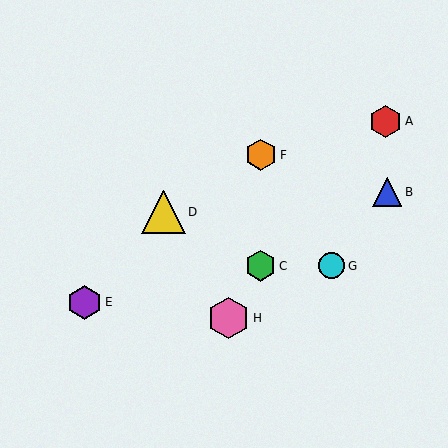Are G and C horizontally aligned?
Yes, both are at y≈266.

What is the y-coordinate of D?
Object D is at y≈212.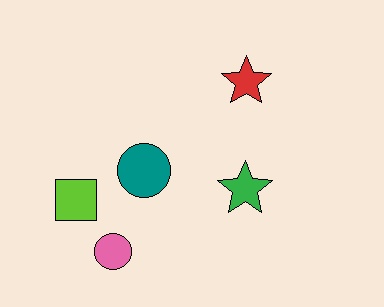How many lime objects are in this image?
There is 1 lime object.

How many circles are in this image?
There are 2 circles.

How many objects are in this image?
There are 5 objects.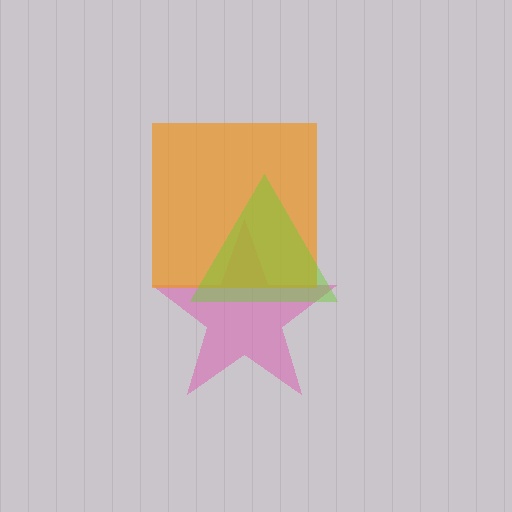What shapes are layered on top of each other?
The layered shapes are: a pink star, an orange square, a lime triangle.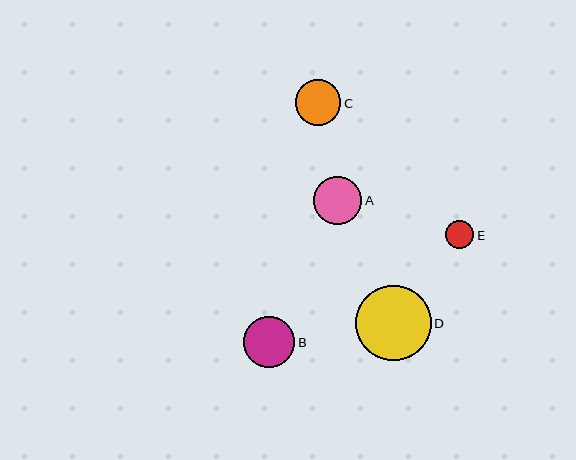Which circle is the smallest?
Circle E is the smallest with a size of approximately 28 pixels.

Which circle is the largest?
Circle D is the largest with a size of approximately 75 pixels.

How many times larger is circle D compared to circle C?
Circle D is approximately 1.7 times the size of circle C.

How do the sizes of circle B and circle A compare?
Circle B and circle A are approximately the same size.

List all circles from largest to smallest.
From largest to smallest: D, B, A, C, E.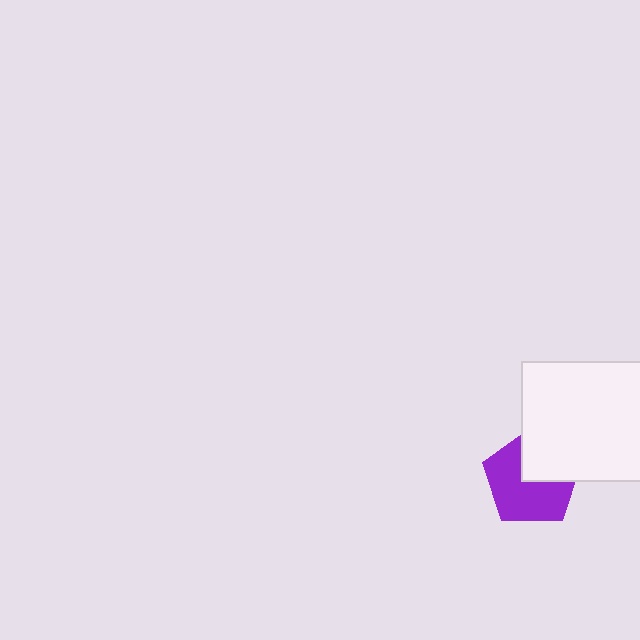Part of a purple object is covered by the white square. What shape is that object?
It is a pentagon.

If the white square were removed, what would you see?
You would see the complete purple pentagon.